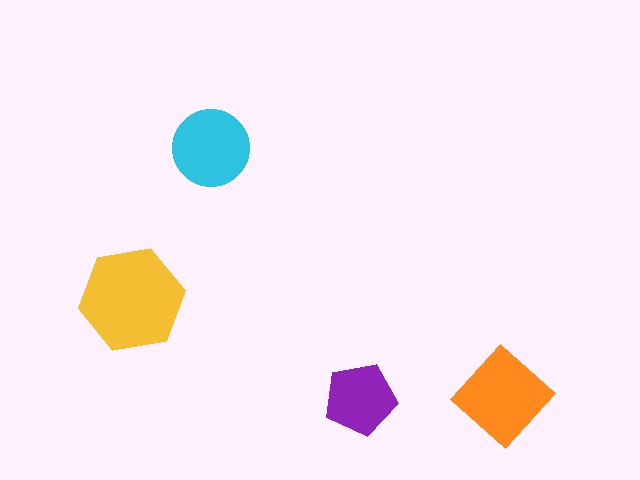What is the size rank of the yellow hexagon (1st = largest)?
1st.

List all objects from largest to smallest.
The yellow hexagon, the orange diamond, the cyan circle, the purple pentagon.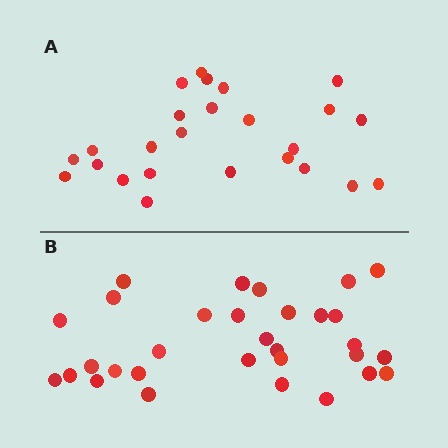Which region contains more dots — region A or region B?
Region B (the bottom region) has more dots.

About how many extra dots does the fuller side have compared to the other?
Region B has about 6 more dots than region A.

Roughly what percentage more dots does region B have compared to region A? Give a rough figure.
About 25% more.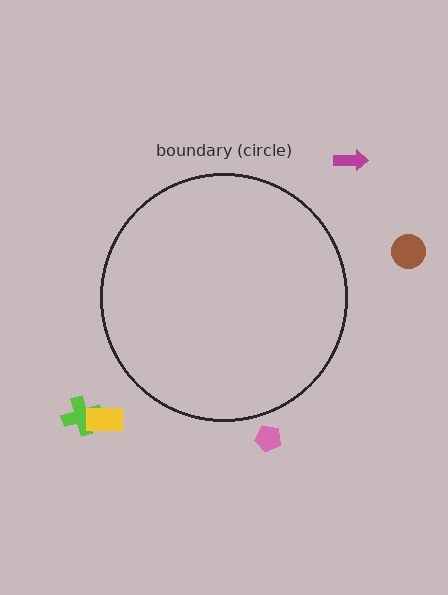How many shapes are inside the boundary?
0 inside, 5 outside.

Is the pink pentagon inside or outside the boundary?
Outside.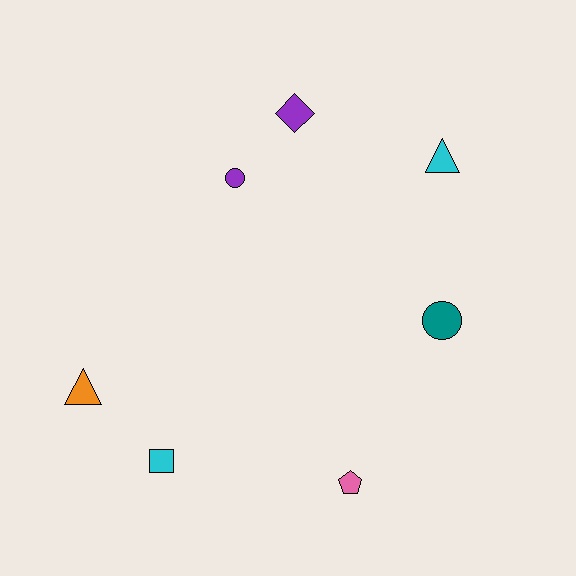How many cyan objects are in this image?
There are 2 cyan objects.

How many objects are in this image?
There are 7 objects.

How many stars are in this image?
There are no stars.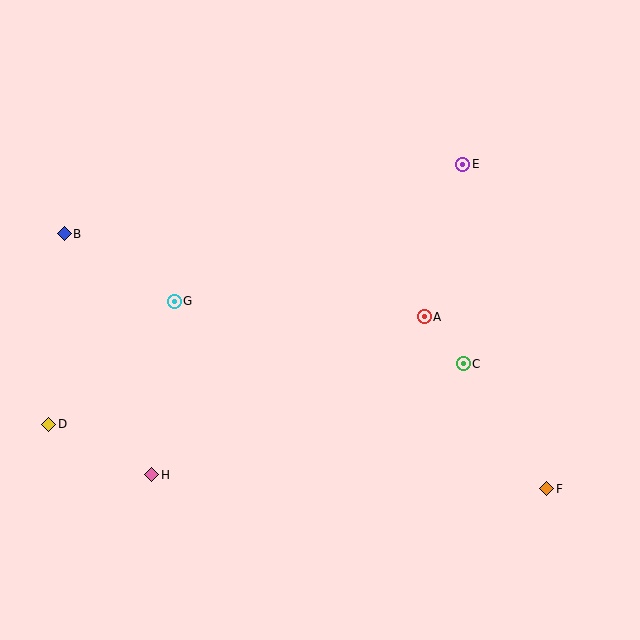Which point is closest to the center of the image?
Point A at (424, 317) is closest to the center.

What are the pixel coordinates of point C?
Point C is at (463, 364).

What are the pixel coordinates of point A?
Point A is at (424, 317).